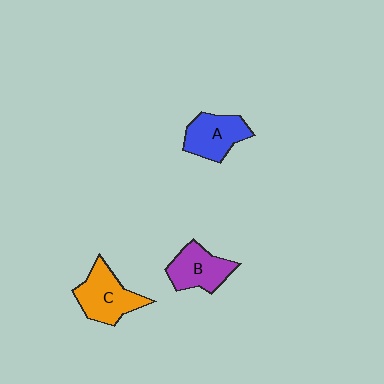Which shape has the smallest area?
Shape B (purple).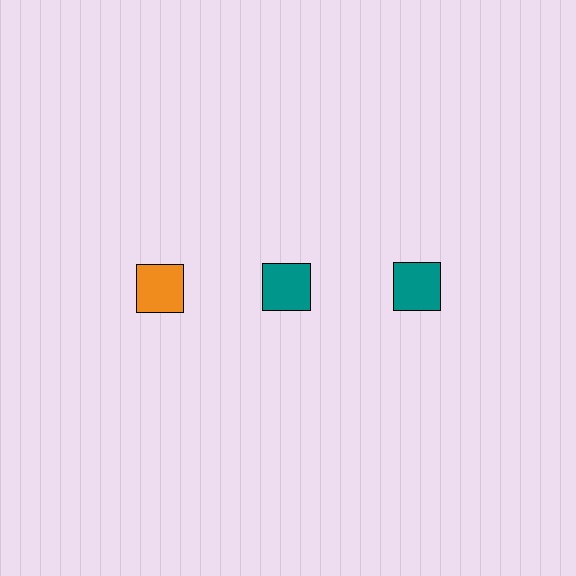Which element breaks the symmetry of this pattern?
The orange square in the top row, leftmost column breaks the symmetry. All other shapes are teal squares.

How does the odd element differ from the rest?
It has a different color: orange instead of teal.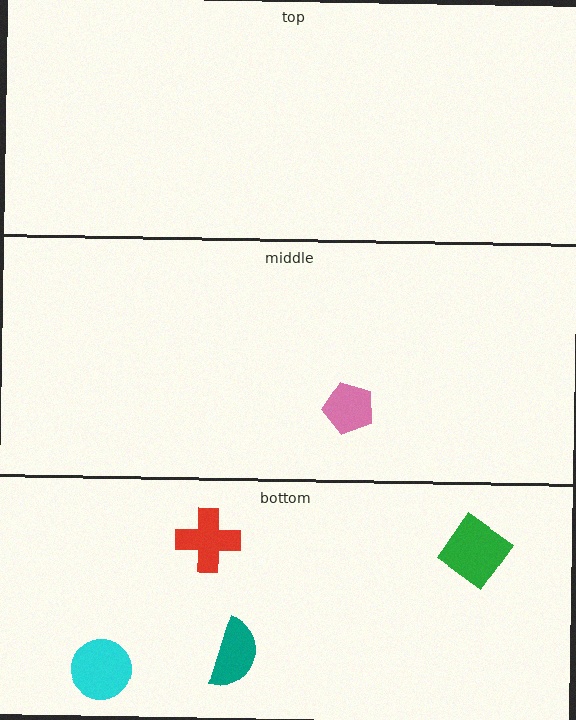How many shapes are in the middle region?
1.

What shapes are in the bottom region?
The cyan circle, the green diamond, the red cross, the teal semicircle.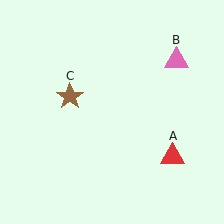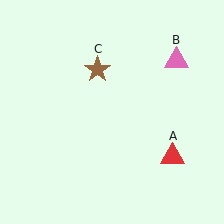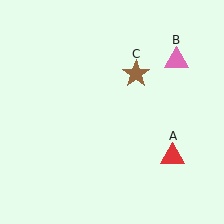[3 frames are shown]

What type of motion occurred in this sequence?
The brown star (object C) rotated clockwise around the center of the scene.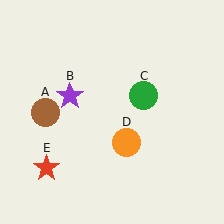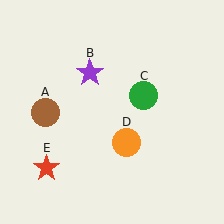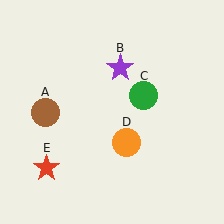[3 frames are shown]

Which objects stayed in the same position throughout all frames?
Brown circle (object A) and green circle (object C) and orange circle (object D) and red star (object E) remained stationary.